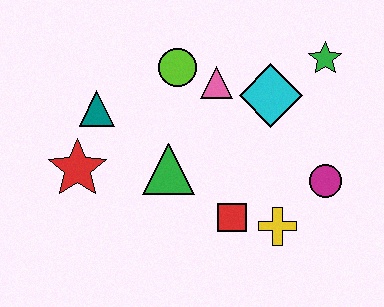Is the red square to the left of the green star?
Yes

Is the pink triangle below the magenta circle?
No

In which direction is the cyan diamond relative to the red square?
The cyan diamond is above the red square.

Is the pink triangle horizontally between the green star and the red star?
Yes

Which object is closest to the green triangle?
The red square is closest to the green triangle.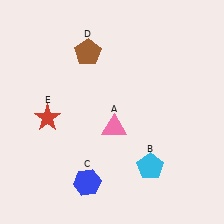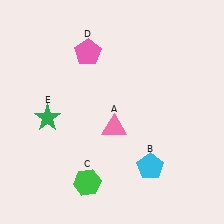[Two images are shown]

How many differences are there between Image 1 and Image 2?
There are 3 differences between the two images.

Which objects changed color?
C changed from blue to green. D changed from brown to pink. E changed from red to green.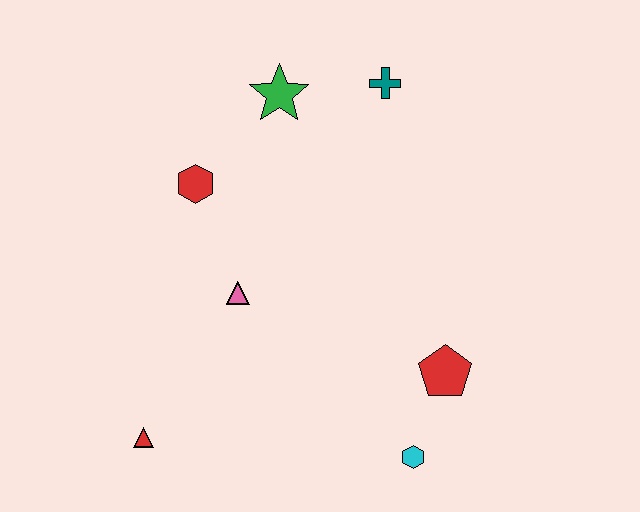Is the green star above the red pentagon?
Yes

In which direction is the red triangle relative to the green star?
The red triangle is below the green star.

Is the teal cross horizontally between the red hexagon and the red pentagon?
Yes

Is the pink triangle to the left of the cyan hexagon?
Yes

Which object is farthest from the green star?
The cyan hexagon is farthest from the green star.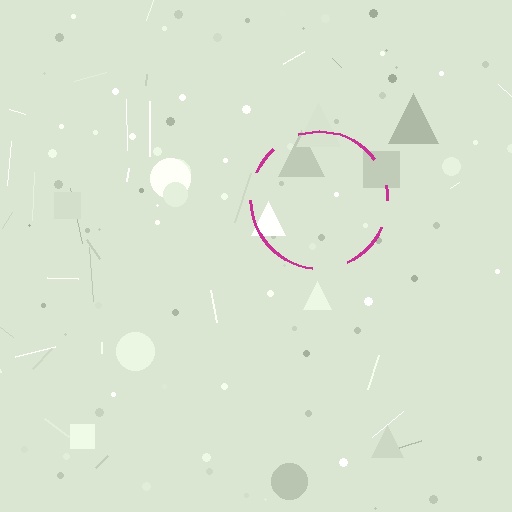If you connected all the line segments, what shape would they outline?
They would outline a circle.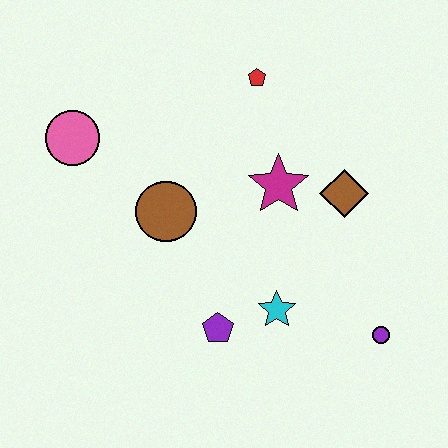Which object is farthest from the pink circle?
The purple circle is farthest from the pink circle.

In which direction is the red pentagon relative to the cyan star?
The red pentagon is above the cyan star.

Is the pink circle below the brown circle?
No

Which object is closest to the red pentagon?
The magenta star is closest to the red pentagon.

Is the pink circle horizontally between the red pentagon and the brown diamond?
No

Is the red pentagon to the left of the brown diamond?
Yes